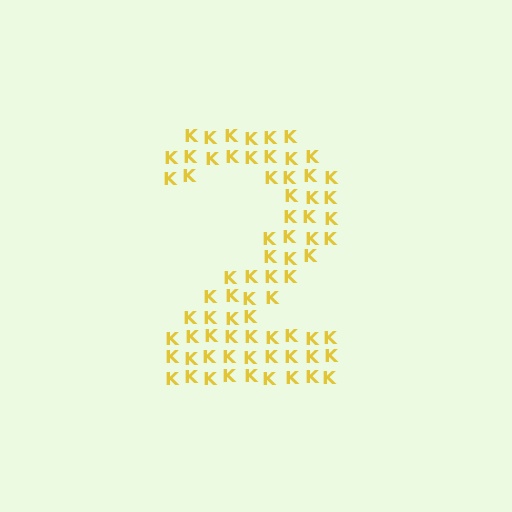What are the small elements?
The small elements are letter K's.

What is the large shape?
The large shape is the digit 2.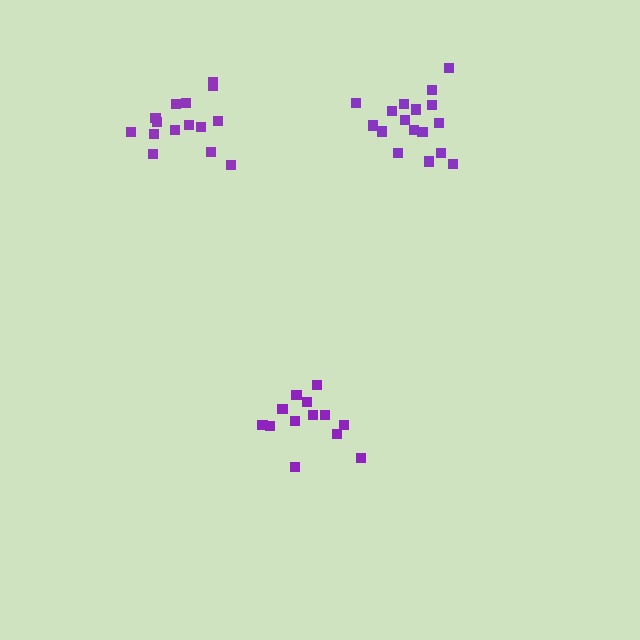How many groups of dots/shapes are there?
There are 3 groups.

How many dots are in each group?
Group 1: 13 dots, Group 2: 17 dots, Group 3: 15 dots (45 total).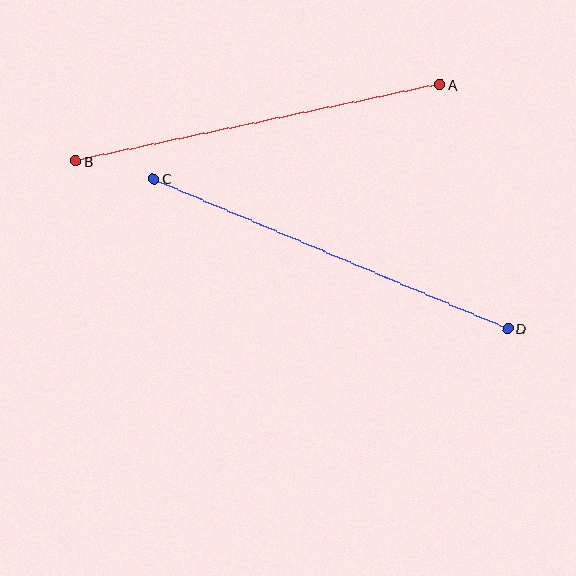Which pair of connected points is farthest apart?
Points C and D are farthest apart.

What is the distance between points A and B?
The distance is approximately 372 pixels.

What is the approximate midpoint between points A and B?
The midpoint is at approximately (258, 123) pixels.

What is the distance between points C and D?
The distance is approximately 384 pixels.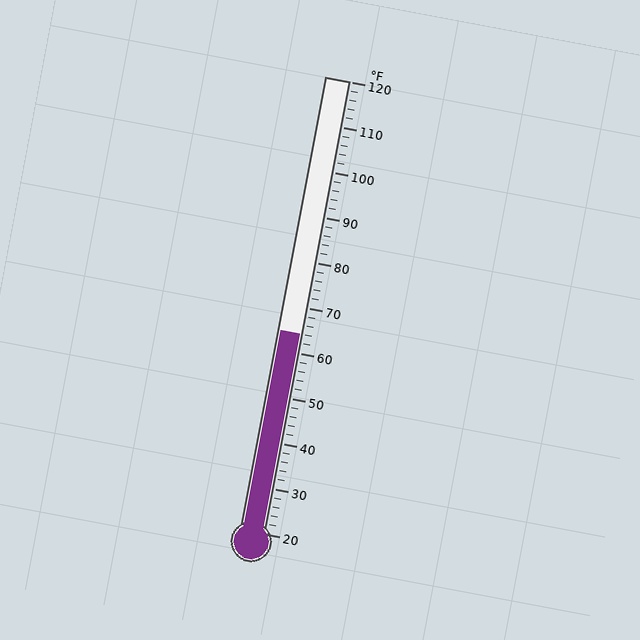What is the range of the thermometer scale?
The thermometer scale ranges from 20°F to 120°F.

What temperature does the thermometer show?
The thermometer shows approximately 64°F.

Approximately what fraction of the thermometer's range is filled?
The thermometer is filled to approximately 45% of its range.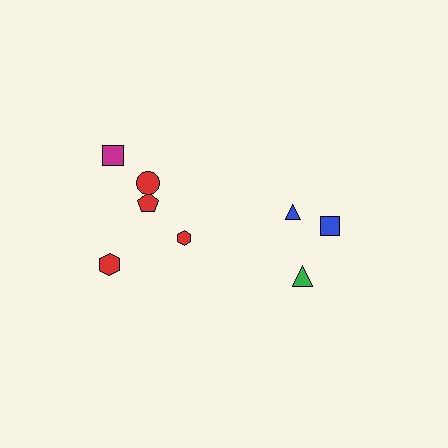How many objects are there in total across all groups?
There are 8 objects.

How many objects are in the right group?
There are 3 objects.